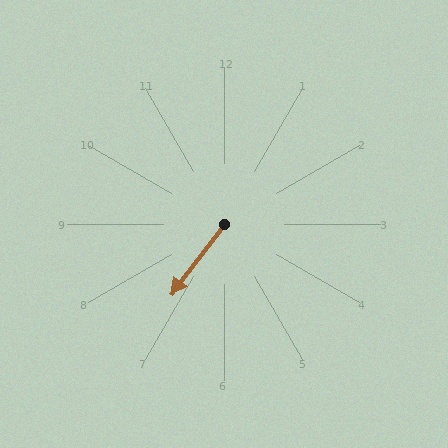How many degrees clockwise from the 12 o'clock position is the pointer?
Approximately 217 degrees.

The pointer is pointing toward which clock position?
Roughly 7 o'clock.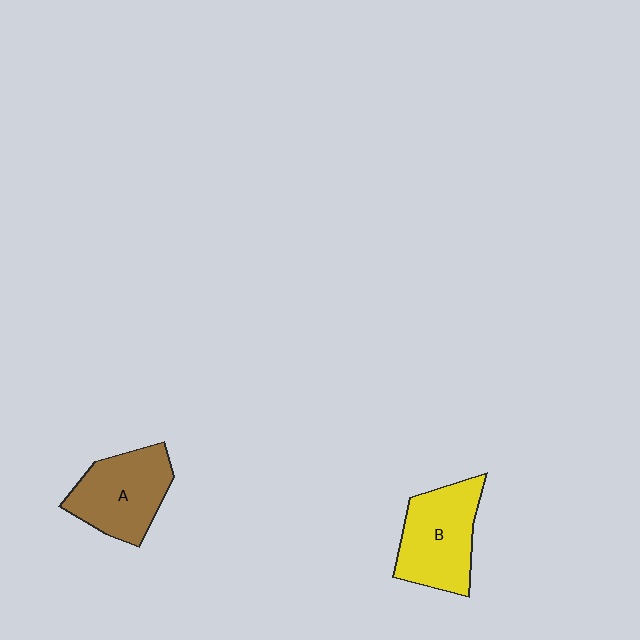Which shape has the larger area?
Shape B (yellow).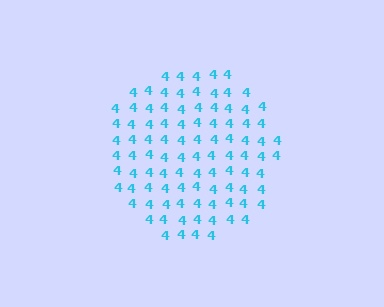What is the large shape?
The large shape is a circle.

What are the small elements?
The small elements are digit 4's.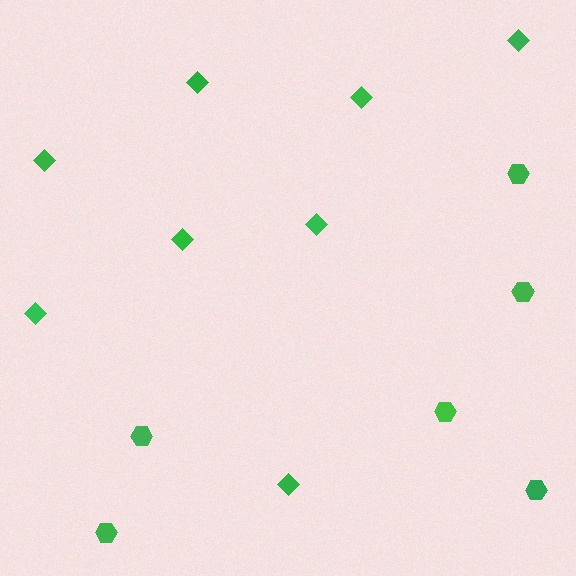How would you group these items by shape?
There are 2 groups: one group of hexagons (6) and one group of diamonds (8).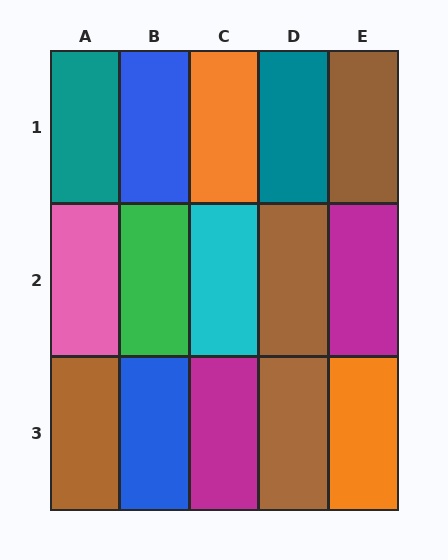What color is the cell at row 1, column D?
Teal.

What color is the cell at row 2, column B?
Green.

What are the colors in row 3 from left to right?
Brown, blue, magenta, brown, orange.